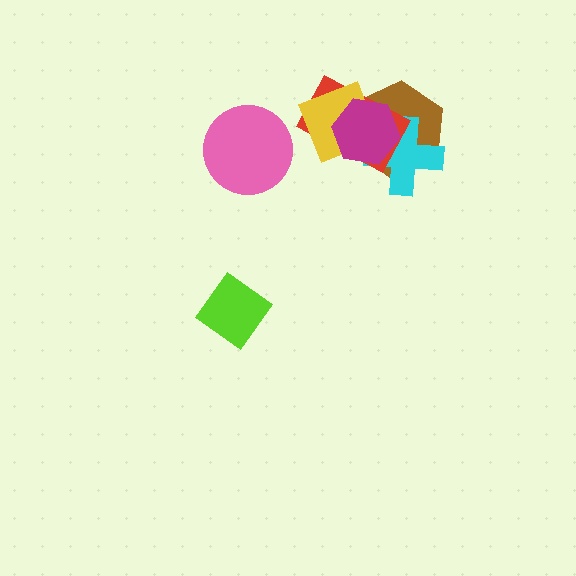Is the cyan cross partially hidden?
Yes, it is partially covered by another shape.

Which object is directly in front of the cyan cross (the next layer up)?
The red rectangle is directly in front of the cyan cross.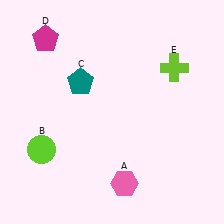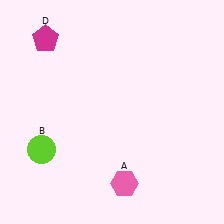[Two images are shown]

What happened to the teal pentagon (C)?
The teal pentagon (C) was removed in Image 2. It was in the top-left area of Image 1.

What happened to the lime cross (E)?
The lime cross (E) was removed in Image 2. It was in the top-right area of Image 1.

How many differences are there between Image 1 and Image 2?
There are 2 differences between the two images.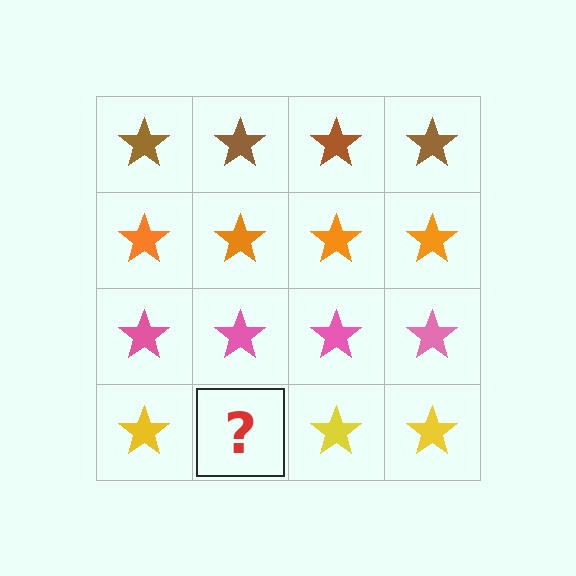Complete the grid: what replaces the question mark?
The question mark should be replaced with a yellow star.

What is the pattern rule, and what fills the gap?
The rule is that each row has a consistent color. The gap should be filled with a yellow star.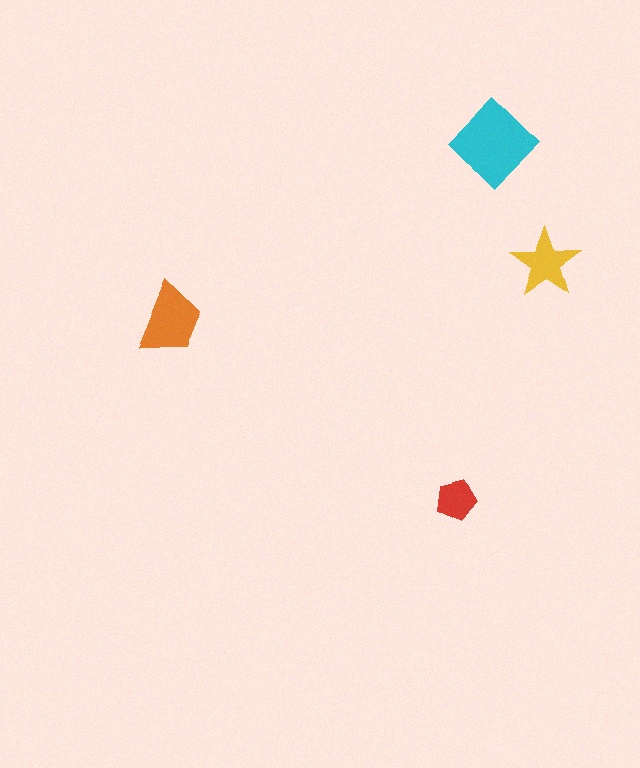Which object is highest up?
The cyan diamond is topmost.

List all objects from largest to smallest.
The cyan diamond, the orange trapezoid, the yellow star, the red pentagon.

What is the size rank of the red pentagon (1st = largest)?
4th.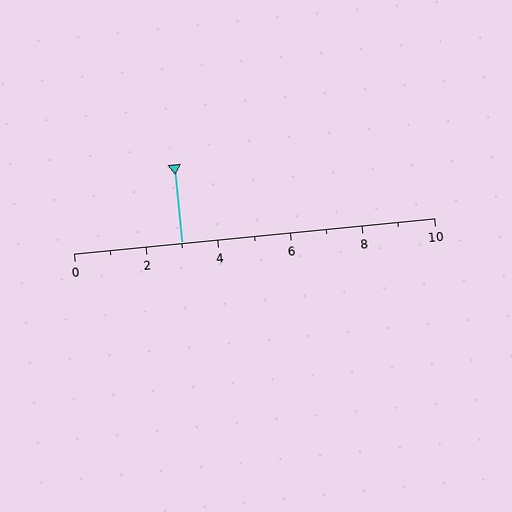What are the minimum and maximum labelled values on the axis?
The axis runs from 0 to 10.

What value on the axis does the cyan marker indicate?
The marker indicates approximately 3.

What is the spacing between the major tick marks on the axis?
The major ticks are spaced 2 apart.